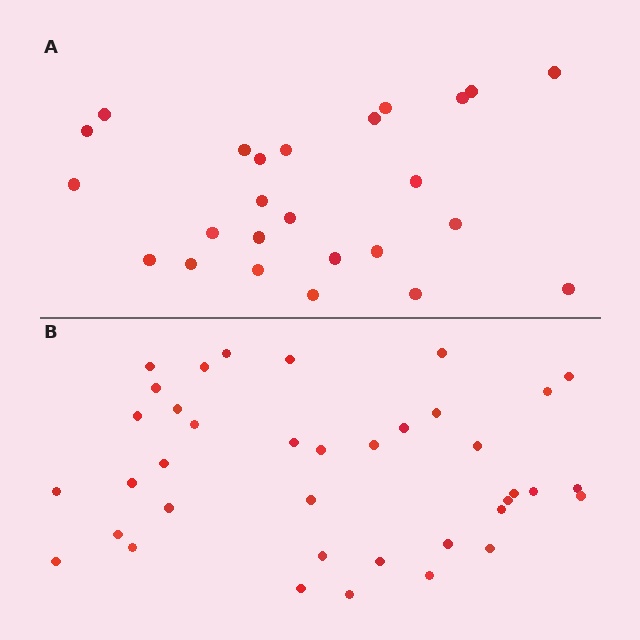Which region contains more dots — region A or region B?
Region B (the bottom region) has more dots.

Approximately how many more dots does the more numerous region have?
Region B has approximately 15 more dots than region A.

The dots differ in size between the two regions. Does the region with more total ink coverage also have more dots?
No. Region A has more total ink coverage because its dots are larger, but region B actually contains more individual dots. Total area can be misleading — the number of items is what matters here.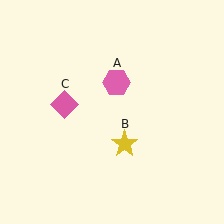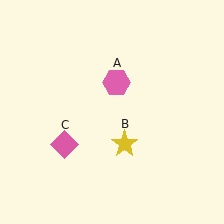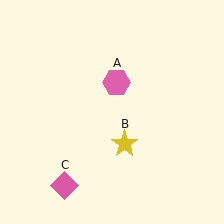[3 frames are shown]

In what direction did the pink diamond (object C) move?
The pink diamond (object C) moved down.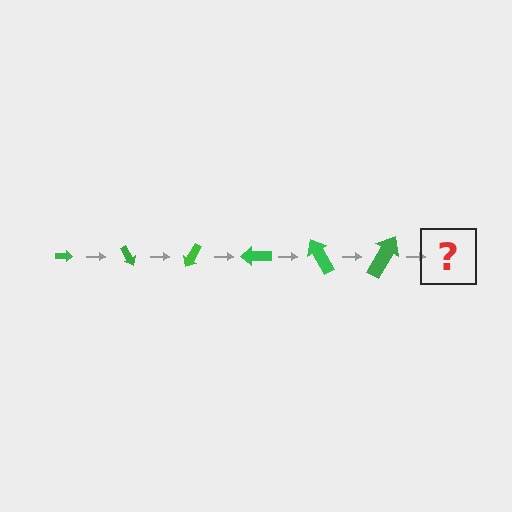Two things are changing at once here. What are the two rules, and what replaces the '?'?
The two rules are that the arrow grows larger each step and it rotates 60 degrees each step. The '?' should be an arrow, larger than the previous one and rotated 360 degrees from the start.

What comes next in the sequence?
The next element should be an arrow, larger than the previous one and rotated 360 degrees from the start.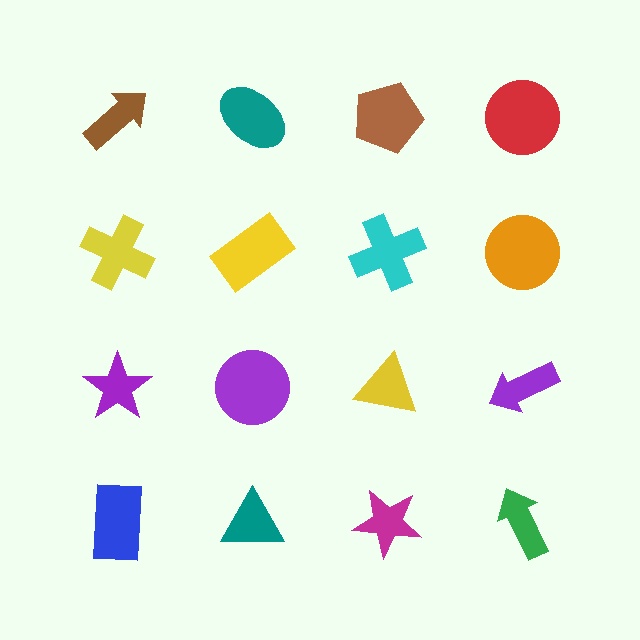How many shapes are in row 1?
4 shapes.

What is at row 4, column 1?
A blue rectangle.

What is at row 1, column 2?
A teal ellipse.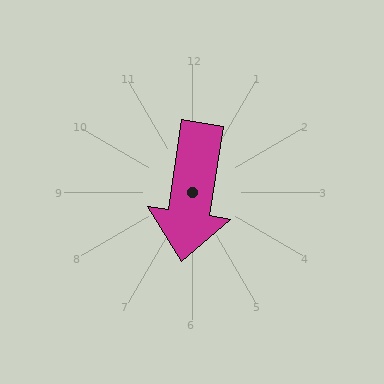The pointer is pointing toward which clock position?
Roughly 6 o'clock.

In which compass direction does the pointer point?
South.